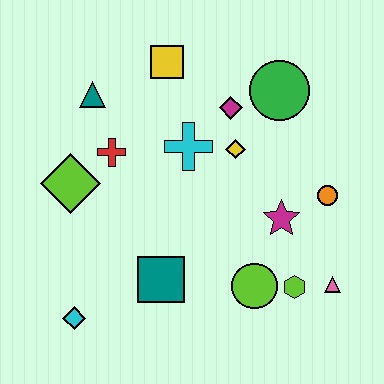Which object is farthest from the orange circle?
The cyan diamond is farthest from the orange circle.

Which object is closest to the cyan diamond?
The teal square is closest to the cyan diamond.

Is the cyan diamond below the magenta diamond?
Yes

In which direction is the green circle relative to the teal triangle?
The green circle is to the right of the teal triangle.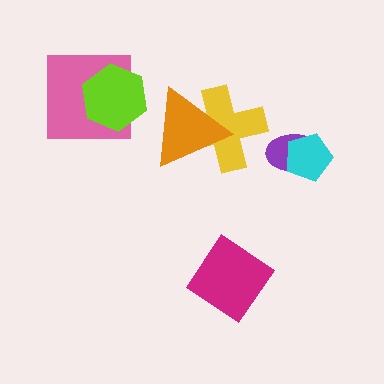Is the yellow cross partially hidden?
Yes, it is partially covered by another shape.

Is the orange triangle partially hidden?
No, no other shape covers it.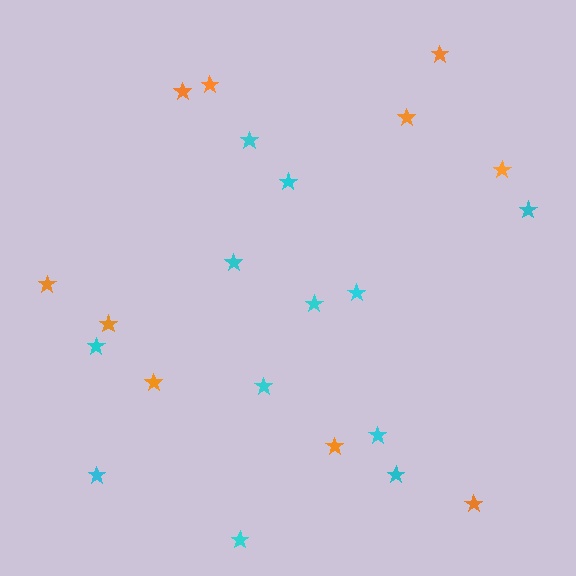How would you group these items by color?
There are 2 groups: one group of cyan stars (12) and one group of orange stars (10).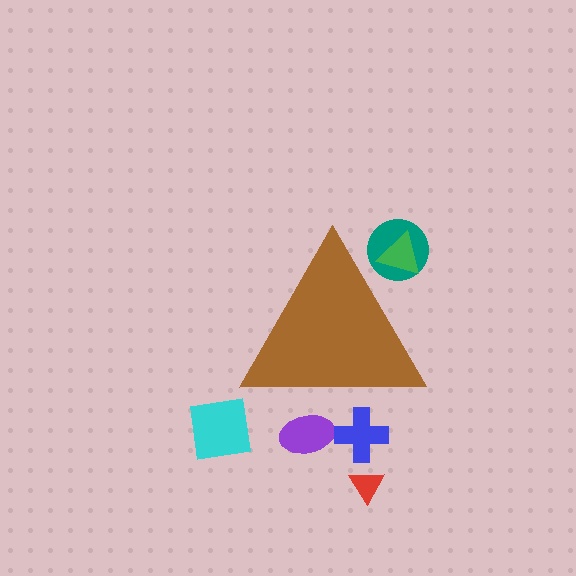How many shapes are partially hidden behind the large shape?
4 shapes are partially hidden.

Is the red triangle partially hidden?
No, the red triangle is fully visible.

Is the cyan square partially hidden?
No, the cyan square is fully visible.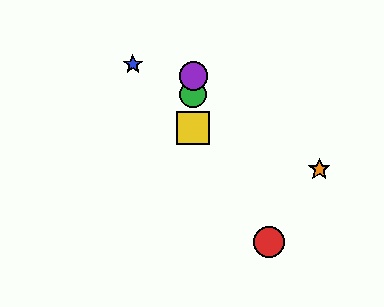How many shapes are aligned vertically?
3 shapes (the green circle, the yellow square, the purple circle) are aligned vertically.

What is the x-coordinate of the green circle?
The green circle is at x≈193.